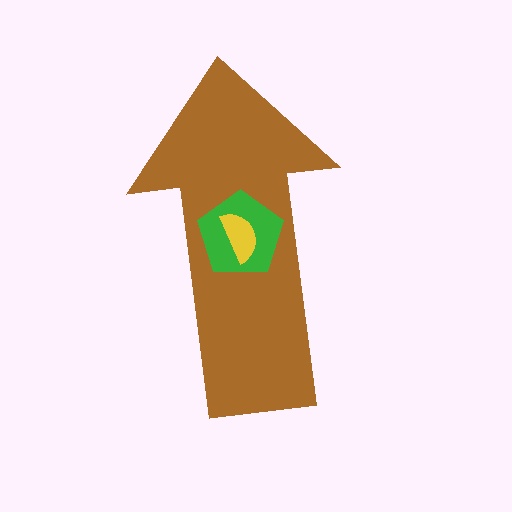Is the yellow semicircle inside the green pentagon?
Yes.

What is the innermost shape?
The yellow semicircle.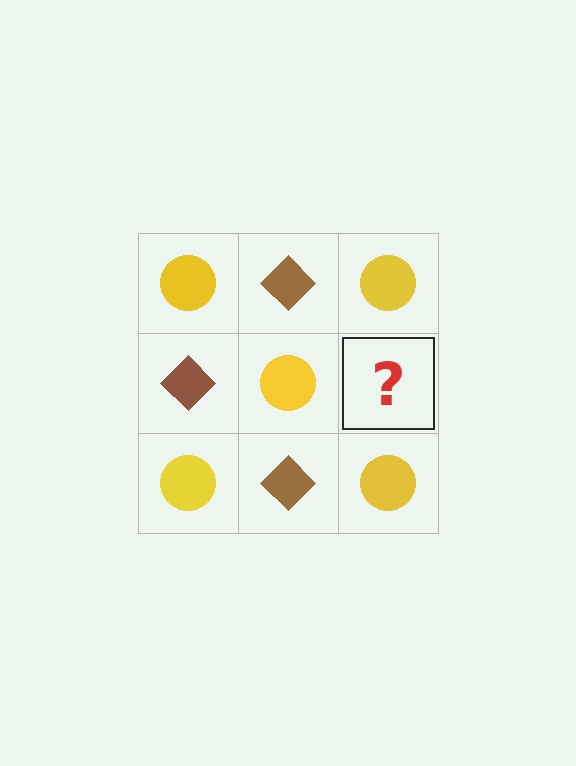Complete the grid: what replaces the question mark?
The question mark should be replaced with a brown diamond.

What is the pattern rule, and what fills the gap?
The rule is that it alternates yellow circle and brown diamond in a checkerboard pattern. The gap should be filled with a brown diamond.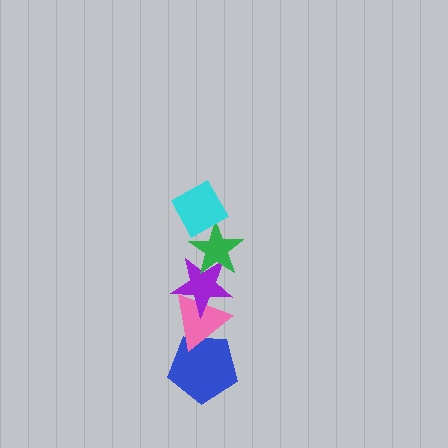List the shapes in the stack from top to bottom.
From top to bottom: the cyan diamond, the green star, the purple star, the pink triangle, the blue pentagon.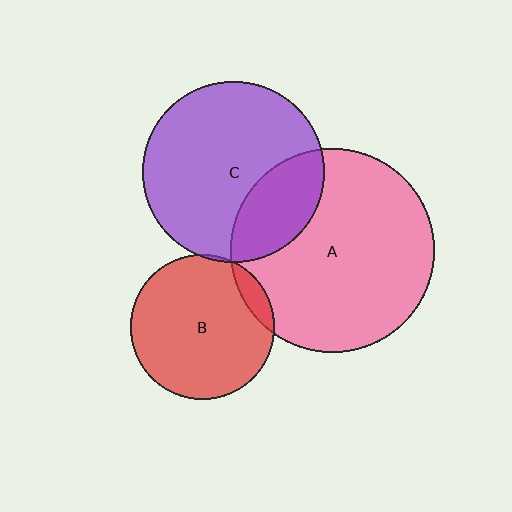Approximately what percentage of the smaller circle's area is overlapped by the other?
Approximately 10%.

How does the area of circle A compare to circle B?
Approximately 2.0 times.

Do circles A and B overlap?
Yes.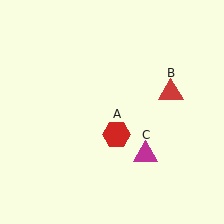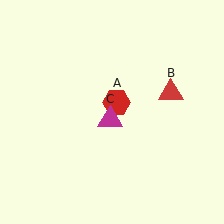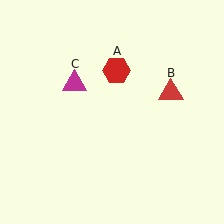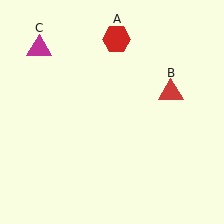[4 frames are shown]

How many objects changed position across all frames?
2 objects changed position: red hexagon (object A), magenta triangle (object C).